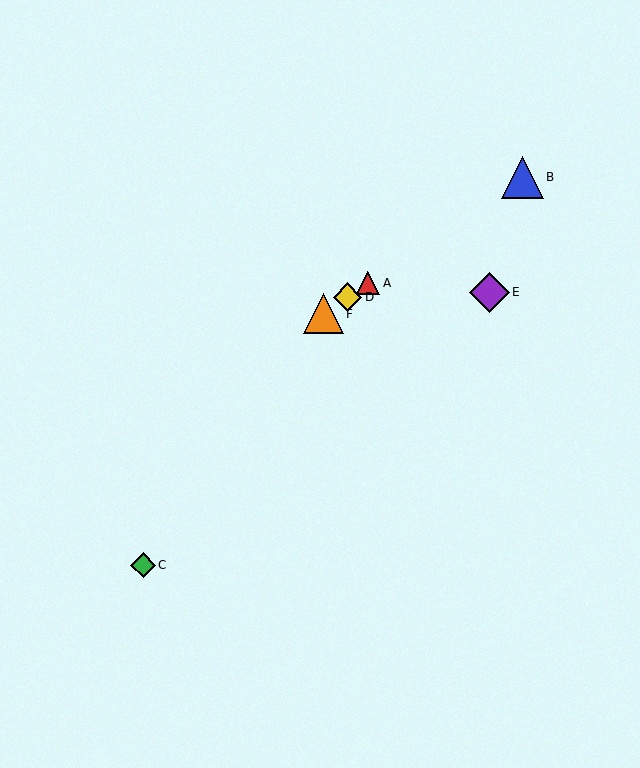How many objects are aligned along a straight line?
4 objects (A, B, D, F) are aligned along a straight line.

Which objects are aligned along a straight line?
Objects A, B, D, F are aligned along a straight line.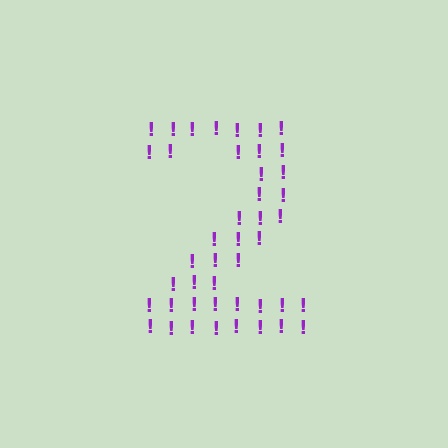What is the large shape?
The large shape is the digit 2.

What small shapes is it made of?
It is made of small exclamation marks.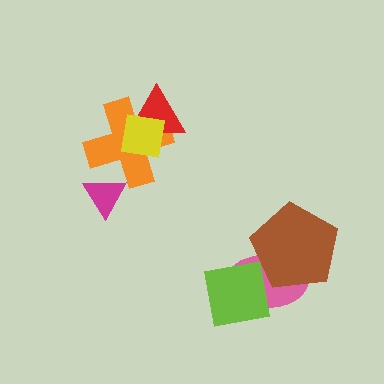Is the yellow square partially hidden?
No, no other shape covers it.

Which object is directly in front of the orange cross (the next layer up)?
The red triangle is directly in front of the orange cross.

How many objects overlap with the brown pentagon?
2 objects overlap with the brown pentagon.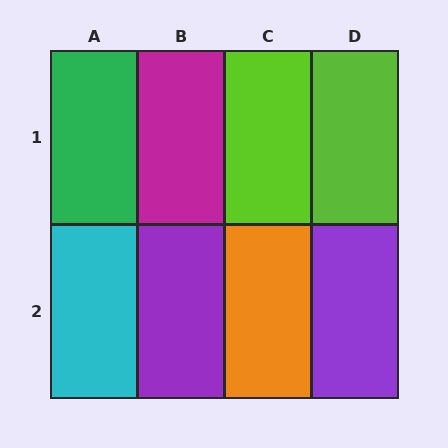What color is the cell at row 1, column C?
Lime.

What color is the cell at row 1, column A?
Green.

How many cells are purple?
2 cells are purple.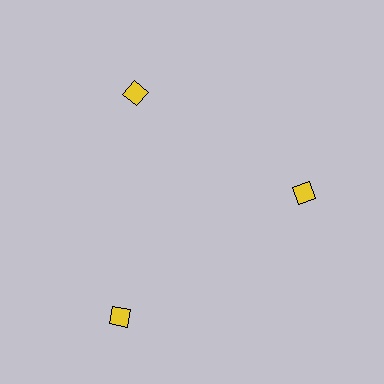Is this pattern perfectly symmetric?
No. The 3 yellow diamonds are arranged in a ring, but one element near the 7 o'clock position is pushed outward from the center, breaking the 3-fold rotational symmetry.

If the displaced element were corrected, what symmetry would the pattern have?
It would have 3-fold rotational symmetry — the pattern would map onto itself every 120 degrees.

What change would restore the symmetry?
The symmetry would be restored by moving it inward, back onto the ring so that all 3 diamonds sit at equal angles and equal distance from the center.